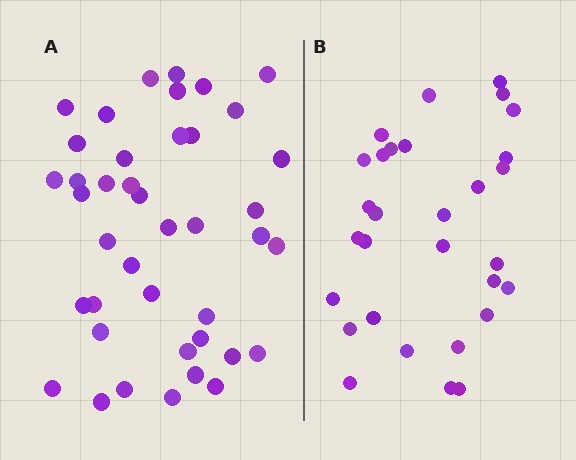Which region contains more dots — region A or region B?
Region A (the left region) has more dots.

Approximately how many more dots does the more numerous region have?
Region A has roughly 12 or so more dots than region B.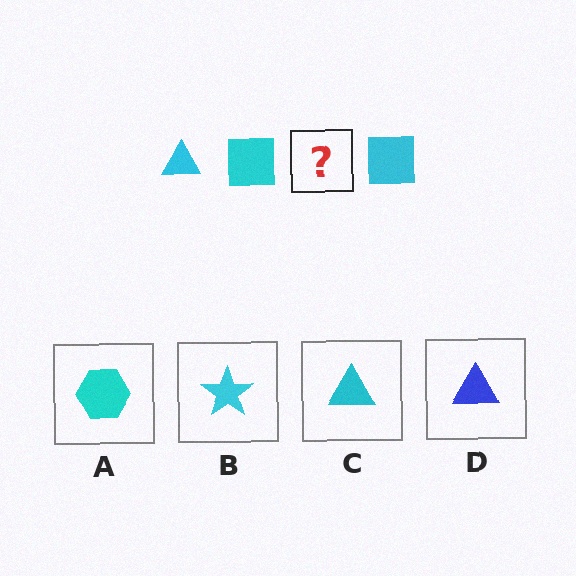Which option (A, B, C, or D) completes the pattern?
C.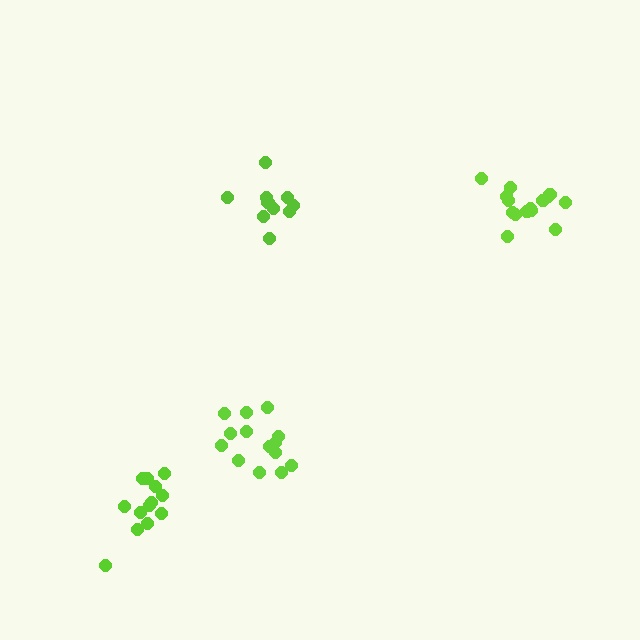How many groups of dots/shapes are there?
There are 4 groups.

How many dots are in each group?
Group 1: 16 dots, Group 2: 13 dots, Group 3: 11 dots, Group 4: 15 dots (55 total).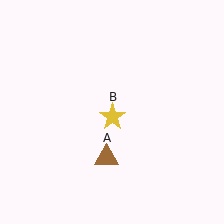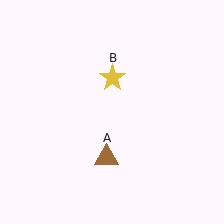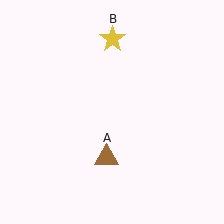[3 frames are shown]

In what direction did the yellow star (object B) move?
The yellow star (object B) moved up.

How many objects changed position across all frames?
1 object changed position: yellow star (object B).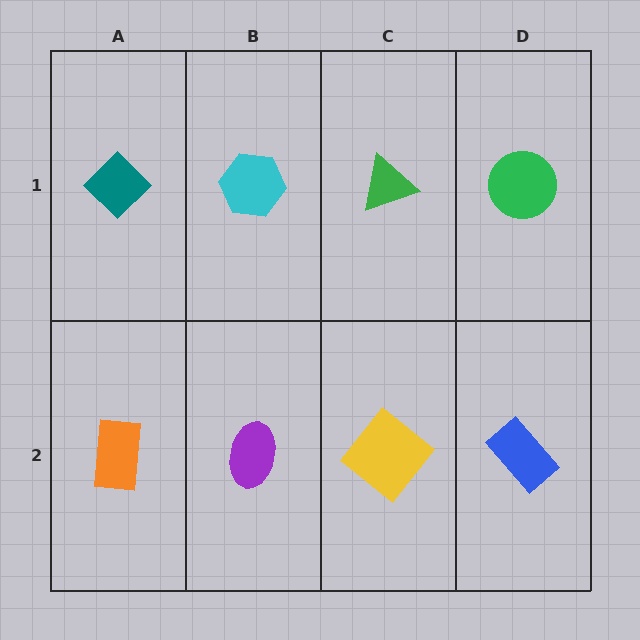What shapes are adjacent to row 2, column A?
A teal diamond (row 1, column A), a purple ellipse (row 2, column B).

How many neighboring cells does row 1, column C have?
3.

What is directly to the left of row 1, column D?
A green triangle.